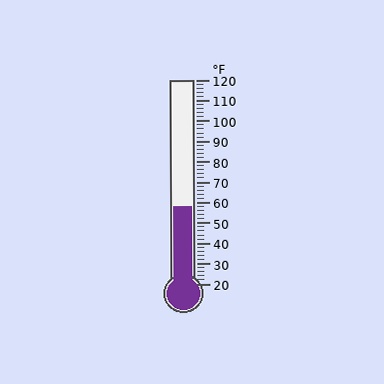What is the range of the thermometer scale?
The thermometer scale ranges from 20°F to 120°F.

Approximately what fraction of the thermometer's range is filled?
The thermometer is filled to approximately 40% of its range.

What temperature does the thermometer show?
The thermometer shows approximately 58°F.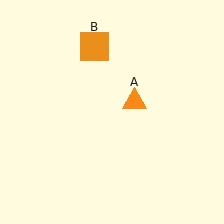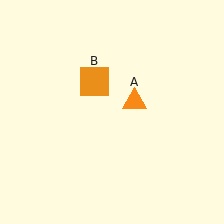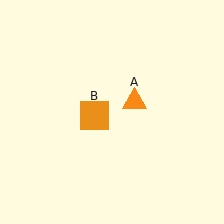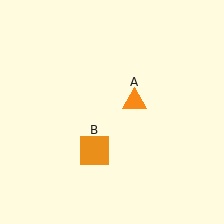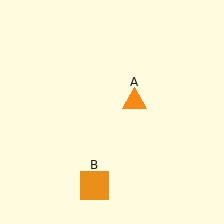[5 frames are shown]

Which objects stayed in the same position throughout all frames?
Orange triangle (object A) remained stationary.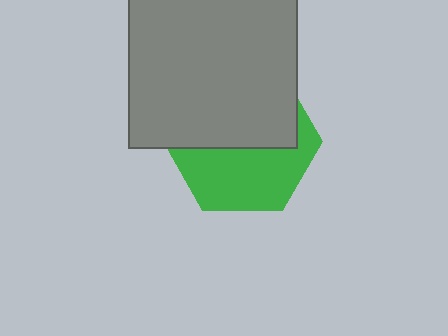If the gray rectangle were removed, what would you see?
You would see the complete green hexagon.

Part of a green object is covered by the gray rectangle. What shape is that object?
It is a hexagon.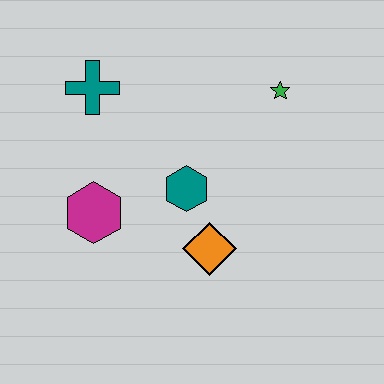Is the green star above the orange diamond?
Yes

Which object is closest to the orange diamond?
The teal hexagon is closest to the orange diamond.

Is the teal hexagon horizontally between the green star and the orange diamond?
No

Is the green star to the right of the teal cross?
Yes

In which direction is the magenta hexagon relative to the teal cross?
The magenta hexagon is below the teal cross.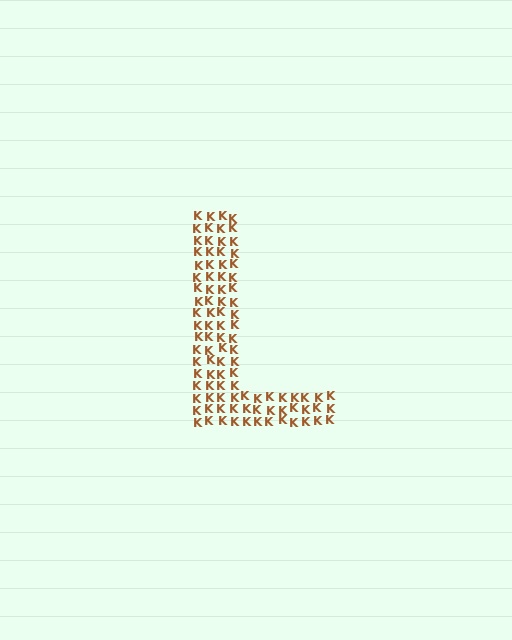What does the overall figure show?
The overall figure shows the letter L.